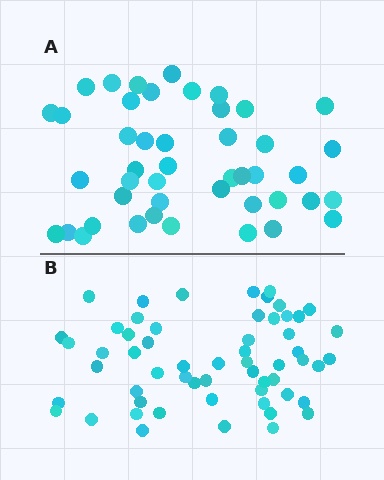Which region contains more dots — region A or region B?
Region B (the bottom region) has more dots.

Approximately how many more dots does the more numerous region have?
Region B has approximately 15 more dots than region A.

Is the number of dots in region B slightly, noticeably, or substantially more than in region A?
Region B has noticeably more, but not dramatically so. The ratio is roughly 1.3 to 1.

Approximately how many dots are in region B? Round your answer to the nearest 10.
About 60 dots. (The exact count is 58, which rounds to 60.)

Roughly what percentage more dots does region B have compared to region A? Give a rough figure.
About 30% more.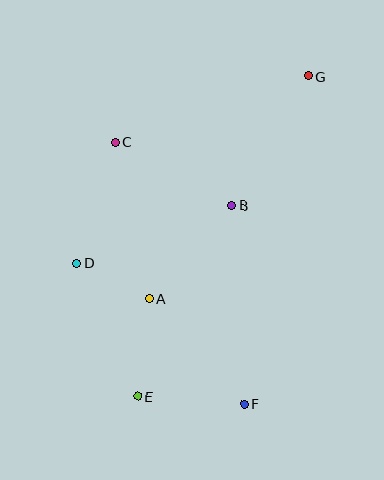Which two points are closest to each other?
Points A and D are closest to each other.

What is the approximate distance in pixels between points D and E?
The distance between D and E is approximately 146 pixels.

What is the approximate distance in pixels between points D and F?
The distance between D and F is approximately 219 pixels.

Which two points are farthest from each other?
Points E and G are farthest from each other.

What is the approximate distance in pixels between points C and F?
The distance between C and F is approximately 292 pixels.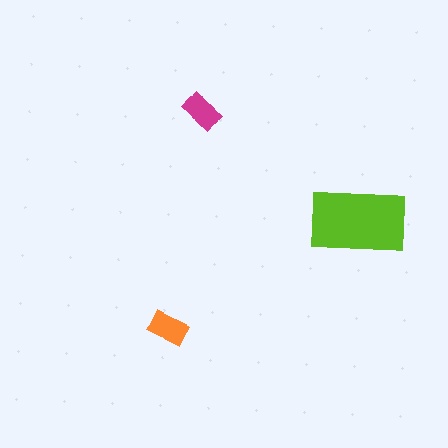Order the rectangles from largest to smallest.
the lime one, the orange one, the magenta one.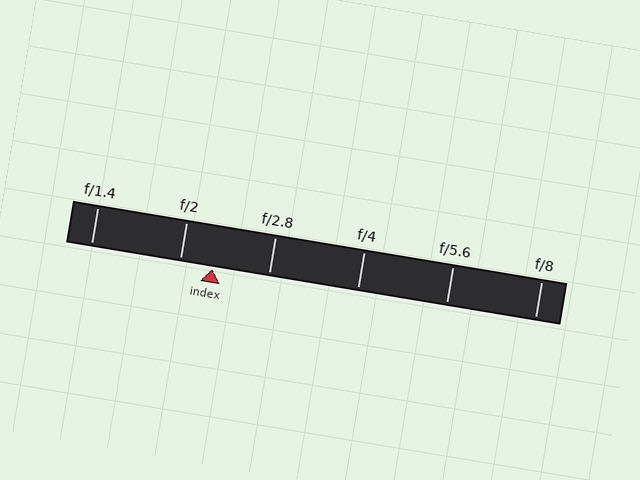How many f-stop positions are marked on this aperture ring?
There are 6 f-stop positions marked.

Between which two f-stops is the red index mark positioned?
The index mark is between f/2 and f/2.8.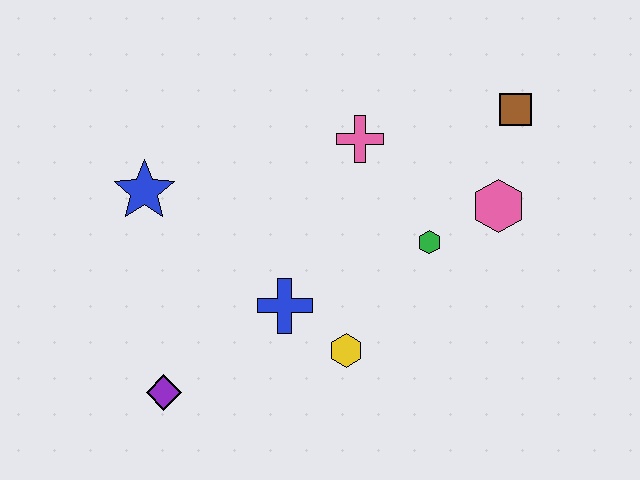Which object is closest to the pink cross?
The green hexagon is closest to the pink cross.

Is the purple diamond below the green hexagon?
Yes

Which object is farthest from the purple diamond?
The brown square is farthest from the purple diamond.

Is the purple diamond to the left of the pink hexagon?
Yes